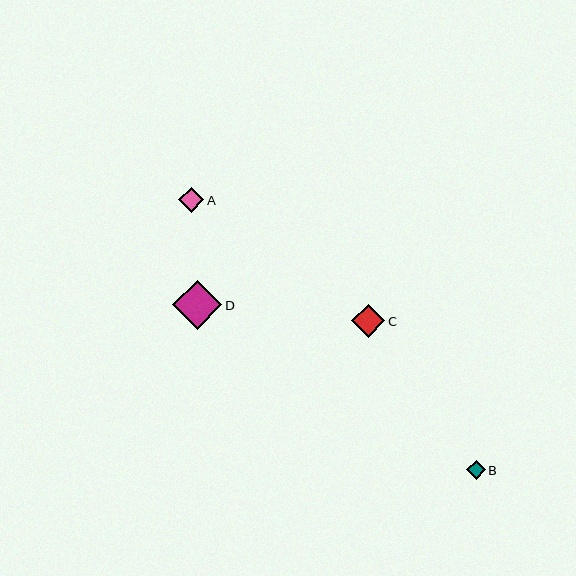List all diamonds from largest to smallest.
From largest to smallest: D, C, A, B.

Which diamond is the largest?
Diamond D is the largest with a size of approximately 49 pixels.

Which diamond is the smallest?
Diamond B is the smallest with a size of approximately 18 pixels.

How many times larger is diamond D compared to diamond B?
Diamond D is approximately 2.6 times the size of diamond B.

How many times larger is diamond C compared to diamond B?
Diamond C is approximately 1.8 times the size of diamond B.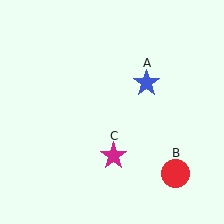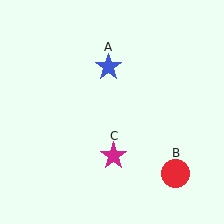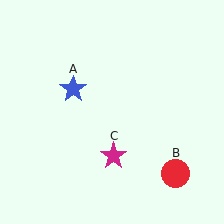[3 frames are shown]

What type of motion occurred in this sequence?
The blue star (object A) rotated counterclockwise around the center of the scene.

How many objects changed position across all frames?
1 object changed position: blue star (object A).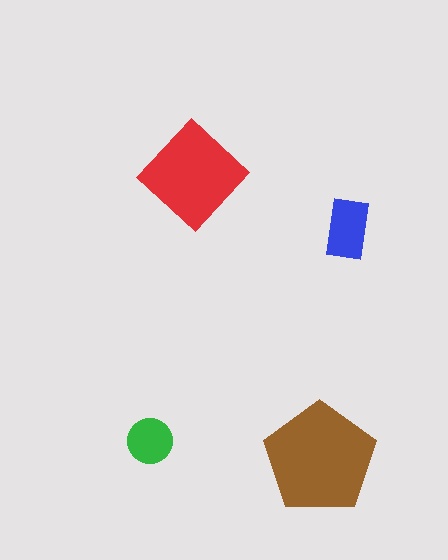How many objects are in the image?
There are 4 objects in the image.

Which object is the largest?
The brown pentagon.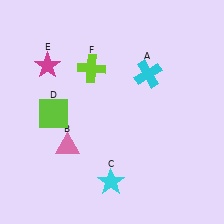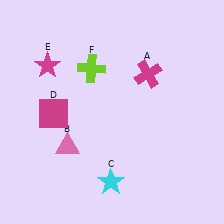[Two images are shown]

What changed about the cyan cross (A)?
In Image 1, A is cyan. In Image 2, it changed to magenta.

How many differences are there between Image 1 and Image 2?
There are 2 differences between the two images.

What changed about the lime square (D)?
In Image 1, D is lime. In Image 2, it changed to magenta.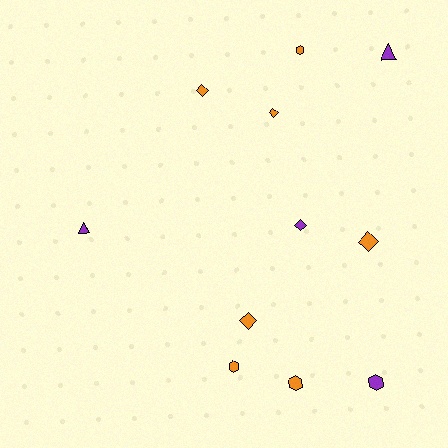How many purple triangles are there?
There are 2 purple triangles.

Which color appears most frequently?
Orange, with 7 objects.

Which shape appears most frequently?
Diamond, with 5 objects.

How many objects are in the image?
There are 11 objects.